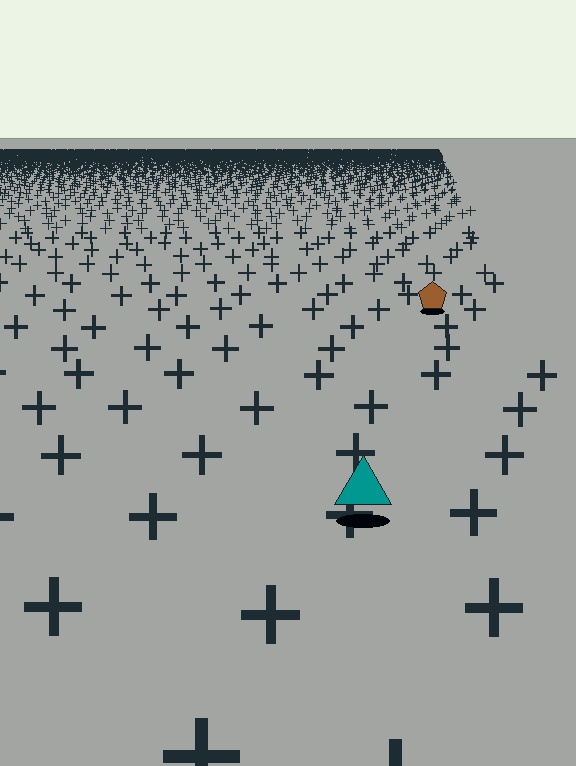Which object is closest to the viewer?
The teal triangle is closest. The texture marks near it are larger and more spread out.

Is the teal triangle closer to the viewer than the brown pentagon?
Yes. The teal triangle is closer — you can tell from the texture gradient: the ground texture is coarser near it.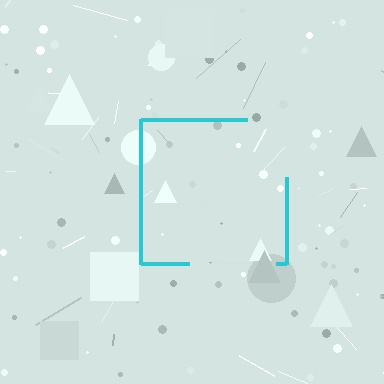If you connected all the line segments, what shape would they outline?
They would outline a square.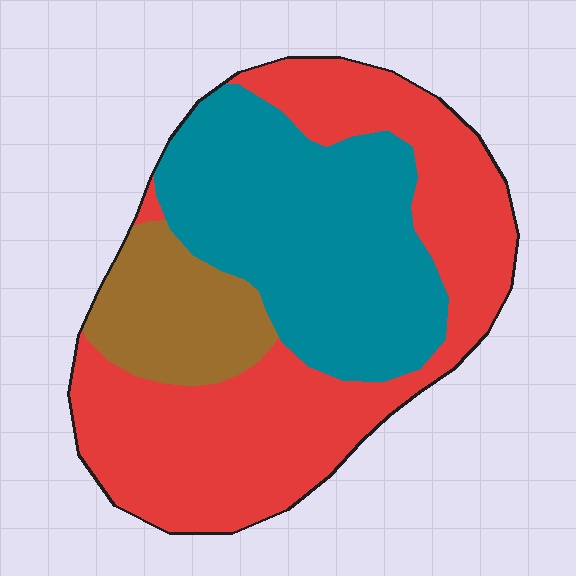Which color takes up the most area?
Red, at roughly 50%.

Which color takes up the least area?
Brown, at roughly 15%.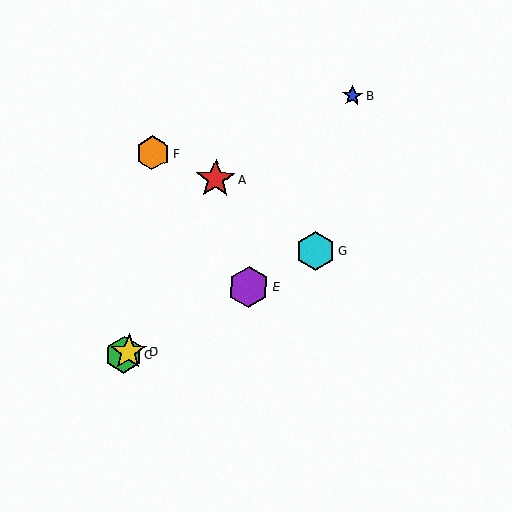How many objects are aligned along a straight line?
4 objects (C, D, E, G) are aligned along a straight line.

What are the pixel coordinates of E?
Object E is at (249, 287).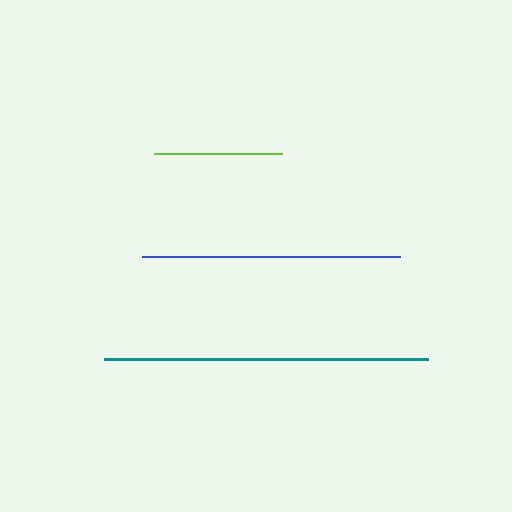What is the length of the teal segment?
The teal segment is approximately 324 pixels long.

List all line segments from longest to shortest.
From longest to shortest: teal, blue, lime.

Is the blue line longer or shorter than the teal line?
The teal line is longer than the blue line.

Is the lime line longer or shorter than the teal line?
The teal line is longer than the lime line.